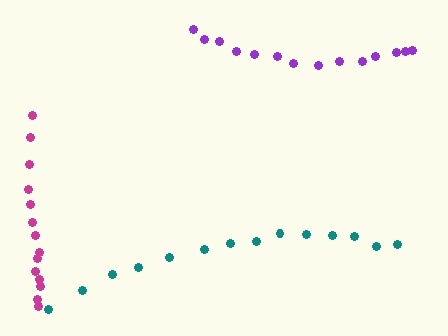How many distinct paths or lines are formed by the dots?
There are 3 distinct paths.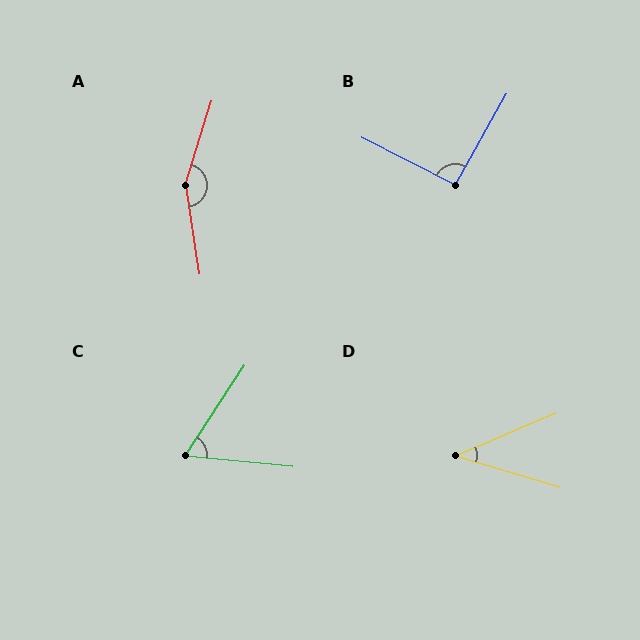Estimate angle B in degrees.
Approximately 92 degrees.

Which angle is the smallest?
D, at approximately 40 degrees.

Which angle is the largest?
A, at approximately 154 degrees.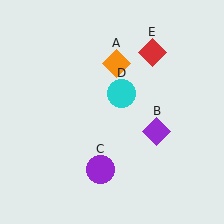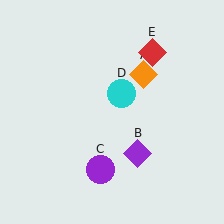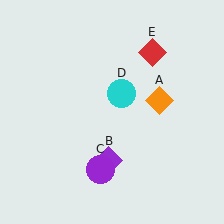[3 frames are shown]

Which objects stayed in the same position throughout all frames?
Purple circle (object C) and cyan circle (object D) and red diamond (object E) remained stationary.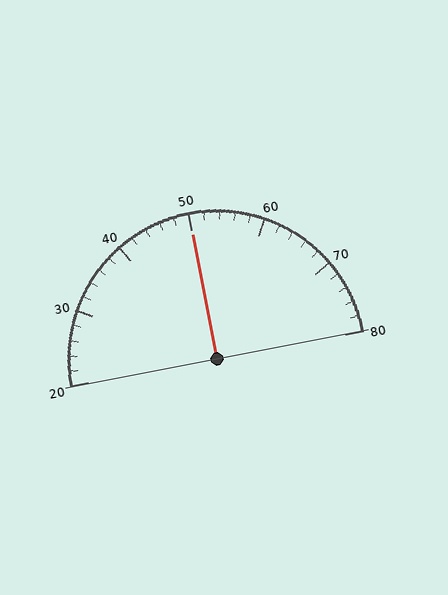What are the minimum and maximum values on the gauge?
The gauge ranges from 20 to 80.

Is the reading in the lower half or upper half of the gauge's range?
The reading is in the upper half of the range (20 to 80).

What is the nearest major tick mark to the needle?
The nearest major tick mark is 50.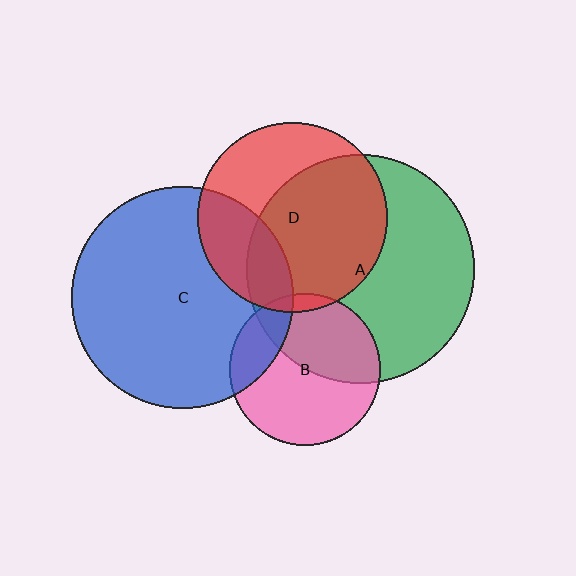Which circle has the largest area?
Circle A (green).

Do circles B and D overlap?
Yes.